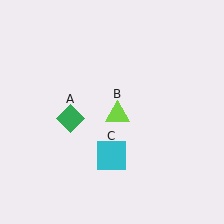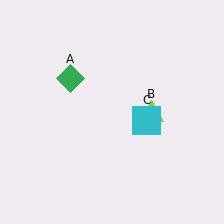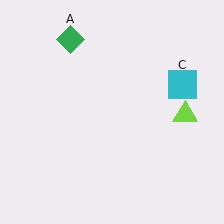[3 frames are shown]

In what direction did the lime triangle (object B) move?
The lime triangle (object B) moved right.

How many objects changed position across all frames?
3 objects changed position: green diamond (object A), lime triangle (object B), cyan square (object C).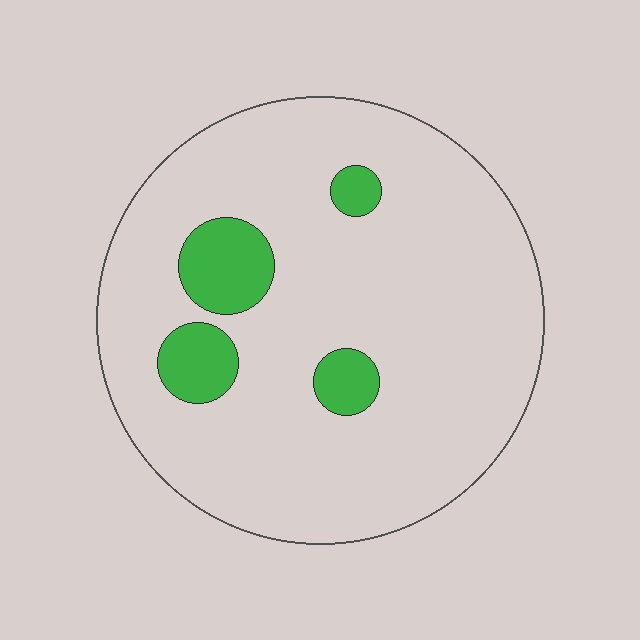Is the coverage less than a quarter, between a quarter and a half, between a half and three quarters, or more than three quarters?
Less than a quarter.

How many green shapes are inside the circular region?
4.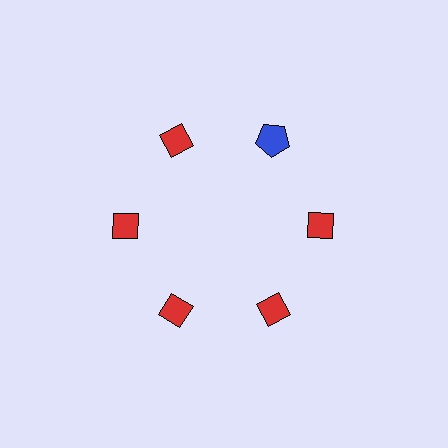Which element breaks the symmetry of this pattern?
The blue pentagon at roughly the 1 o'clock position breaks the symmetry. All other shapes are red diamonds.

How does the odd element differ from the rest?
It differs in both color (blue instead of red) and shape (pentagon instead of diamond).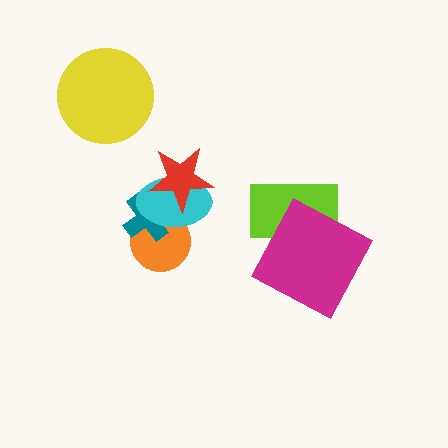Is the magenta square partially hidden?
No, no other shape covers it.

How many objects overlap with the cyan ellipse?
3 objects overlap with the cyan ellipse.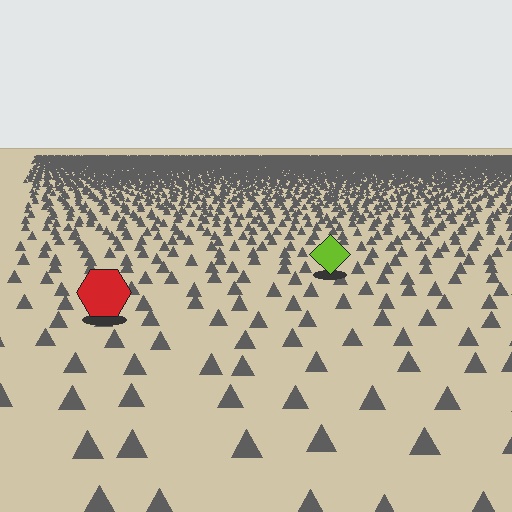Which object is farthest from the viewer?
The lime diamond is farthest from the viewer. It appears smaller and the ground texture around it is denser.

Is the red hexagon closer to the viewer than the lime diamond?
Yes. The red hexagon is closer — you can tell from the texture gradient: the ground texture is coarser near it.